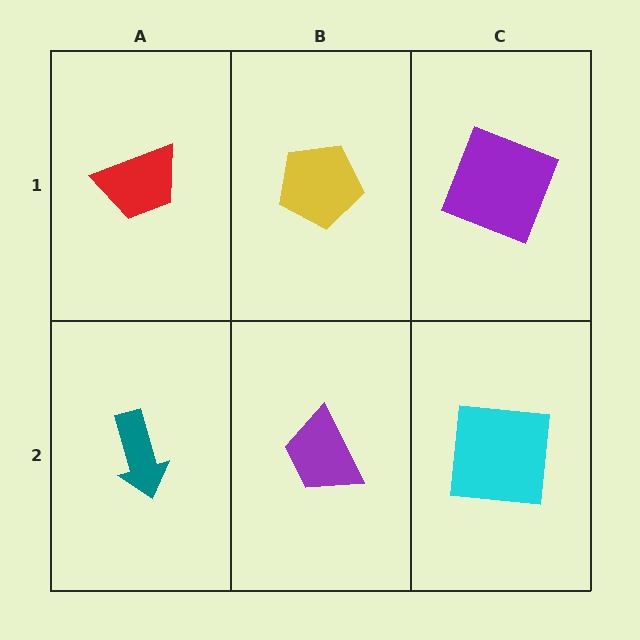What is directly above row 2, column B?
A yellow pentagon.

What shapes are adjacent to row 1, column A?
A teal arrow (row 2, column A), a yellow pentagon (row 1, column B).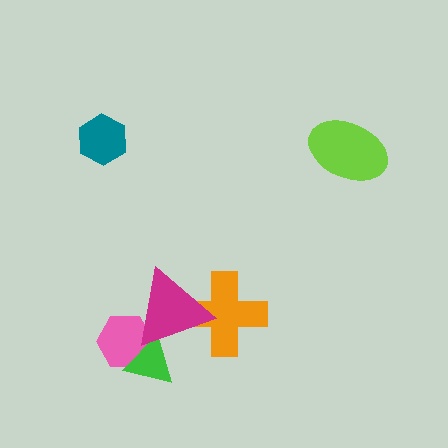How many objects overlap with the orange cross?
1 object overlaps with the orange cross.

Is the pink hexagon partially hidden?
Yes, it is partially covered by another shape.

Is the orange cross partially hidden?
Yes, it is partially covered by another shape.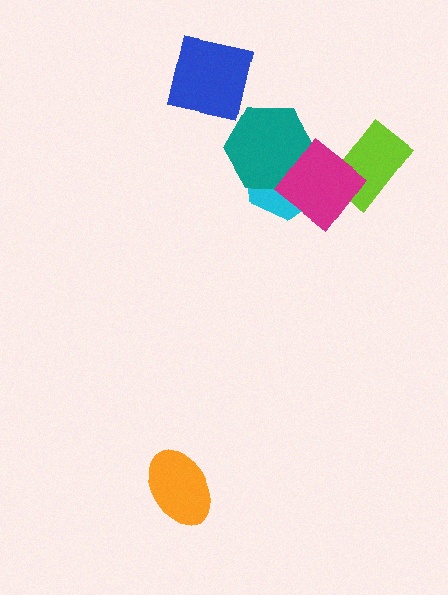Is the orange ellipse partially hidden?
No, no other shape covers it.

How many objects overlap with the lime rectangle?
1 object overlaps with the lime rectangle.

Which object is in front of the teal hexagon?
The magenta diamond is in front of the teal hexagon.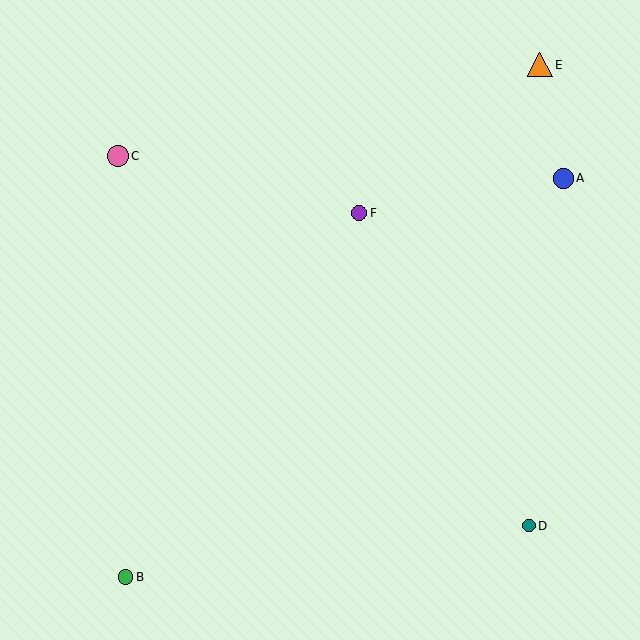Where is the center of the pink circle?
The center of the pink circle is at (118, 156).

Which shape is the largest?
The orange triangle (labeled E) is the largest.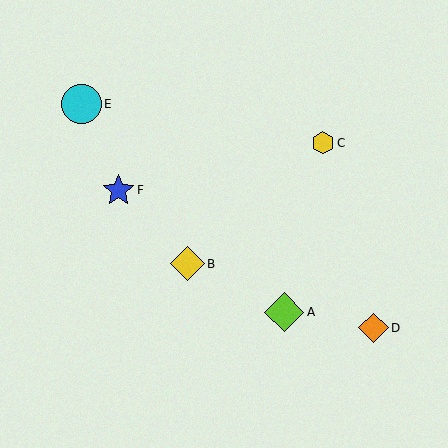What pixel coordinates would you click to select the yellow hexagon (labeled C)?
Click at (323, 143) to select the yellow hexagon C.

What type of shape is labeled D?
Shape D is an orange diamond.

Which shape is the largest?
The cyan circle (labeled E) is the largest.